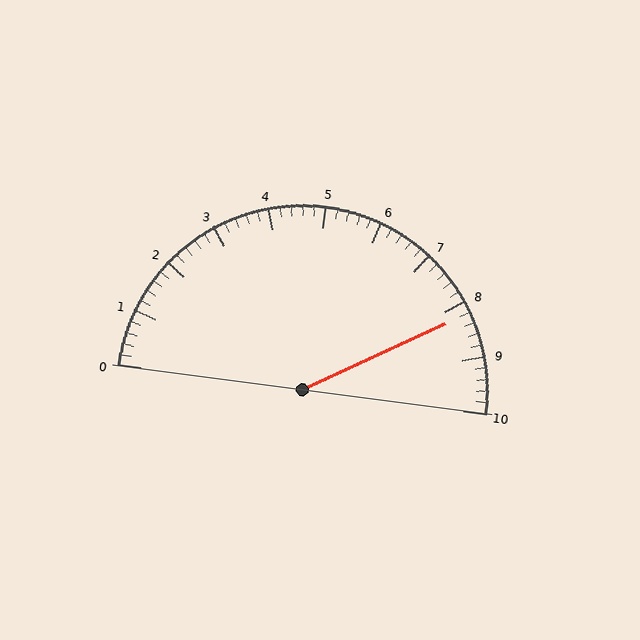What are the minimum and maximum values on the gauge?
The gauge ranges from 0 to 10.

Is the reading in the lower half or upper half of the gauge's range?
The reading is in the upper half of the range (0 to 10).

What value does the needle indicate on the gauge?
The needle indicates approximately 8.2.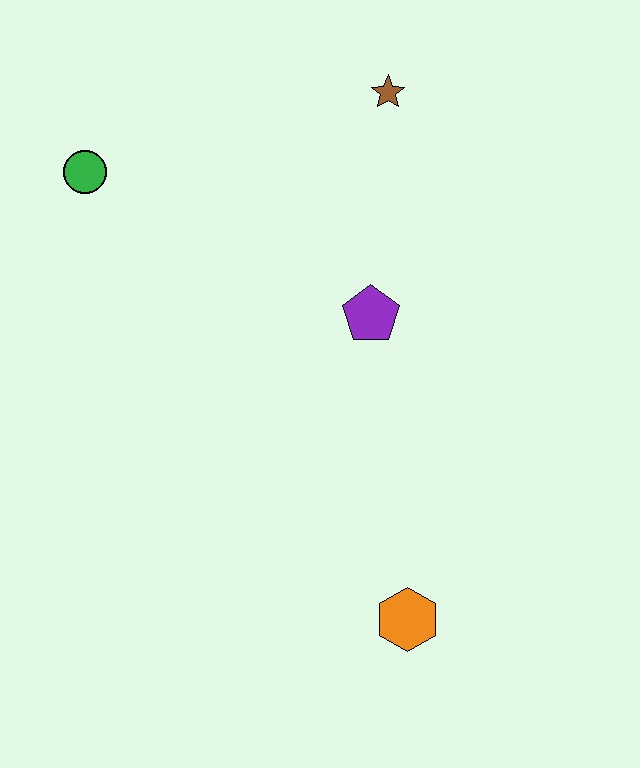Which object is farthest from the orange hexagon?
The green circle is farthest from the orange hexagon.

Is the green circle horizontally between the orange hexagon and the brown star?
No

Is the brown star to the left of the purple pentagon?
No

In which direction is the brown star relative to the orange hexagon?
The brown star is above the orange hexagon.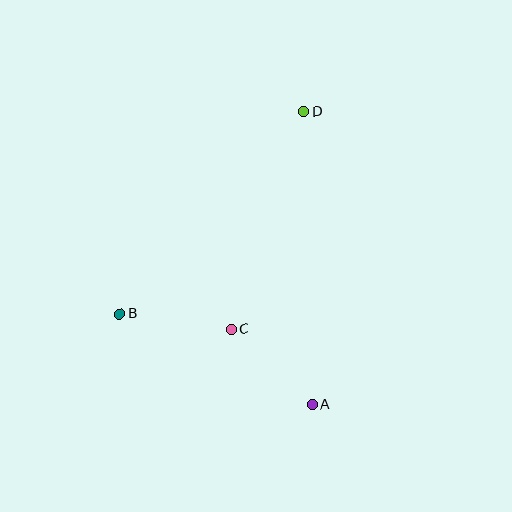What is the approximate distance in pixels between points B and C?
The distance between B and C is approximately 112 pixels.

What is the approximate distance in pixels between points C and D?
The distance between C and D is approximately 229 pixels.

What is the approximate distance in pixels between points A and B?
The distance between A and B is approximately 213 pixels.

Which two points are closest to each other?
Points A and C are closest to each other.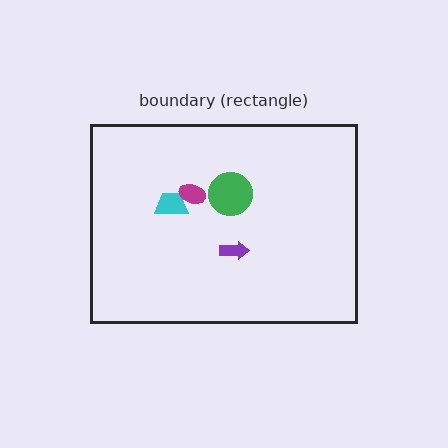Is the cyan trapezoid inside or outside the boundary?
Inside.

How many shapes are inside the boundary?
4 inside, 0 outside.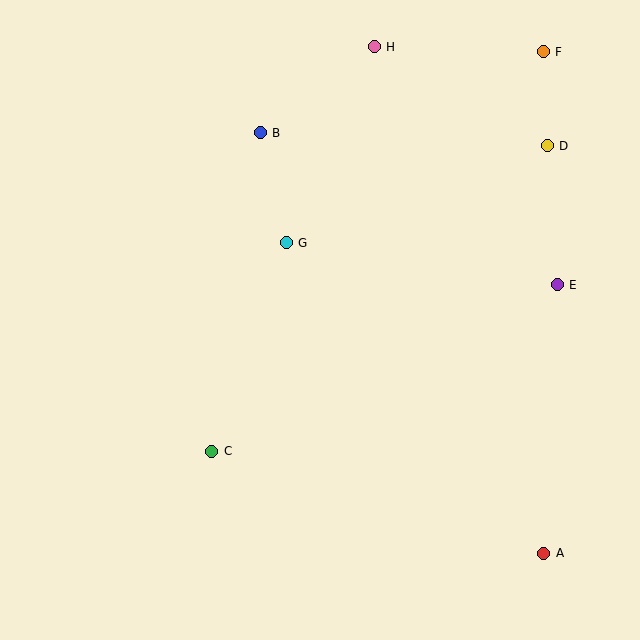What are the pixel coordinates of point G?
Point G is at (286, 243).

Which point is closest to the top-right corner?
Point F is closest to the top-right corner.